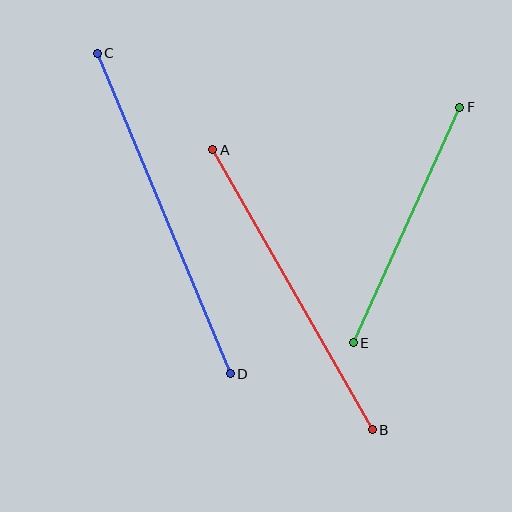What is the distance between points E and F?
The distance is approximately 259 pixels.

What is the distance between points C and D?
The distance is approximately 347 pixels.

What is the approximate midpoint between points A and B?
The midpoint is at approximately (293, 290) pixels.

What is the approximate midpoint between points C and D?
The midpoint is at approximately (164, 213) pixels.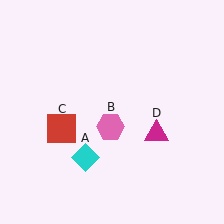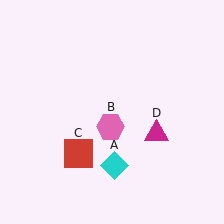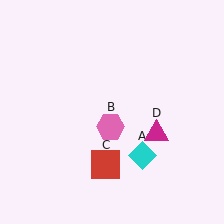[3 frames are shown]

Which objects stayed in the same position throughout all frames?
Pink hexagon (object B) and magenta triangle (object D) remained stationary.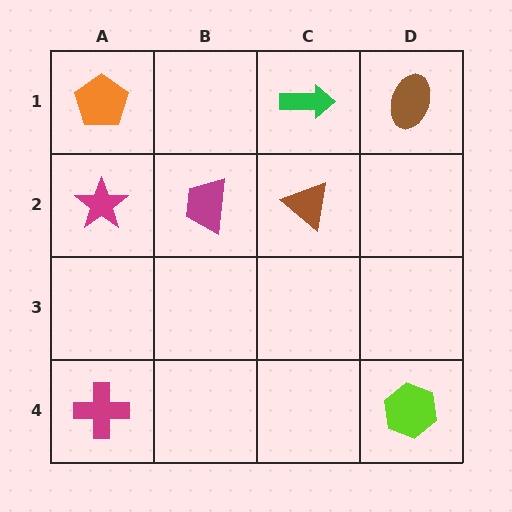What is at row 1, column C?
A green arrow.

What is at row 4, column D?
A lime hexagon.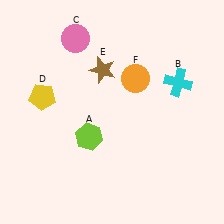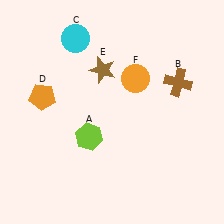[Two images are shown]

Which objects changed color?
B changed from cyan to brown. C changed from pink to cyan. D changed from yellow to orange.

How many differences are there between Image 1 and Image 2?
There are 3 differences between the two images.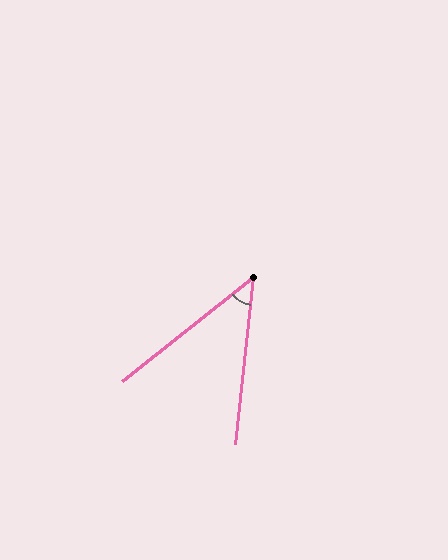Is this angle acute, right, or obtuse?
It is acute.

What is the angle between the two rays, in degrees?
Approximately 45 degrees.